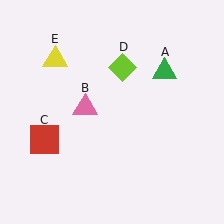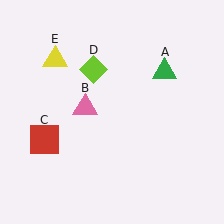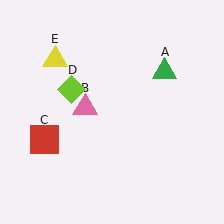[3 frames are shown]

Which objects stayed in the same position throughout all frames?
Green triangle (object A) and pink triangle (object B) and red square (object C) and yellow triangle (object E) remained stationary.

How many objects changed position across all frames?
1 object changed position: lime diamond (object D).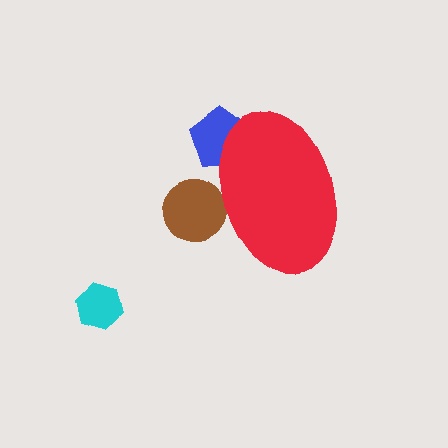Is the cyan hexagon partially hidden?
No, the cyan hexagon is fully visible.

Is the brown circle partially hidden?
Yes, the brown circle is partially hidden behind the red ellipse.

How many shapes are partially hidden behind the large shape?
2 shapes are partially hidden.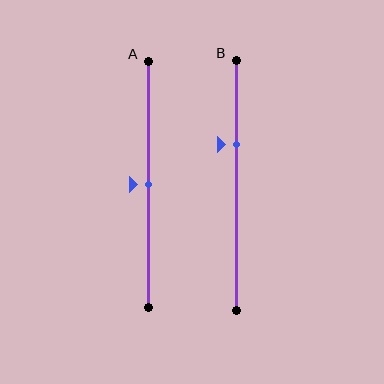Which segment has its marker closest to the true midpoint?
Segment A has its marker closest to the true midpoint.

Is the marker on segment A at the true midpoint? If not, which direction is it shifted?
Yes, the marker on segment A is at the true midpoint.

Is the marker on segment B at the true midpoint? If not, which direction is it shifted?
No, the marker on segment B is shifted upward by about 16% of the segment length.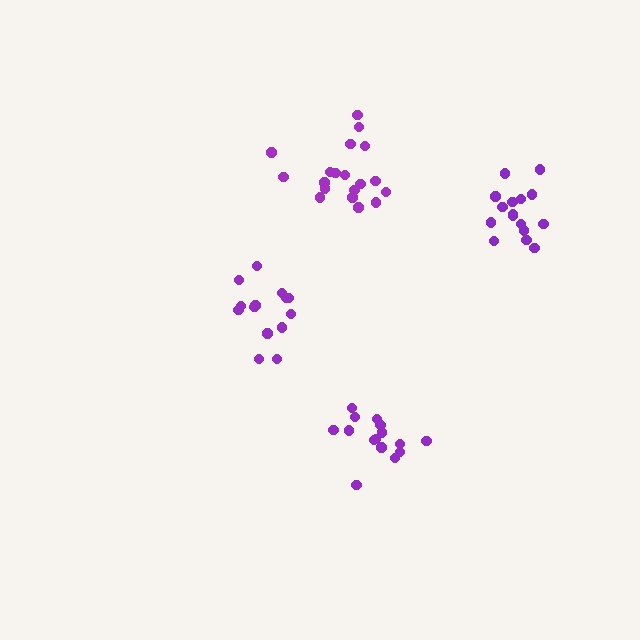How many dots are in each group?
Group 1: 17 dots, Group 2: 14 dots, Group 3: 19 dots, Group 4: 16 dots (66 total).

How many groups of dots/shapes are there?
There are 4 groups.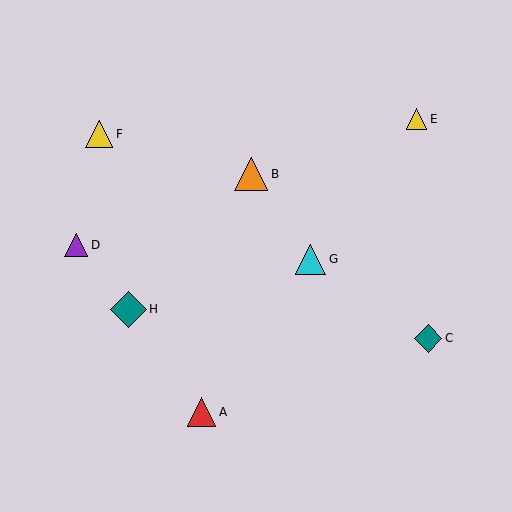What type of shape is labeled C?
Shape C is a teal diamond.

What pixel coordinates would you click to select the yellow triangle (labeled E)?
Click at (416, 119) to select the yellow triangle E.